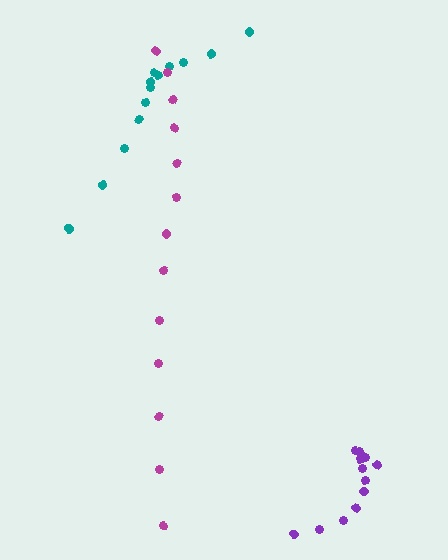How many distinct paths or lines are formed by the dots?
There are 3 distinct paths.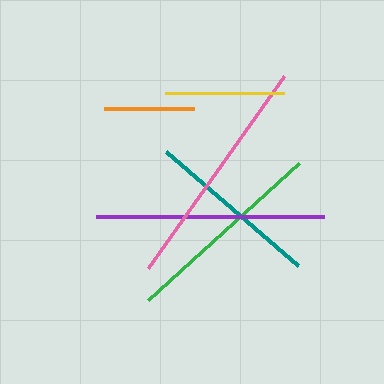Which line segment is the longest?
The pink line is the longest at approximately 235 pixels.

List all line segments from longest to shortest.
From longest to shortest: pink, purple, green, teal, yellow, orange.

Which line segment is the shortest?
The orange line is the shortest at approximately 90 pixels.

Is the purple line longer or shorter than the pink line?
The pink line is longer than the purple line.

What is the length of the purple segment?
The purple segment is approximately 228 pixels long.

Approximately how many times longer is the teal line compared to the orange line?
The teal line is approximately 1.9 times the length of the orange line.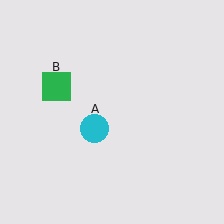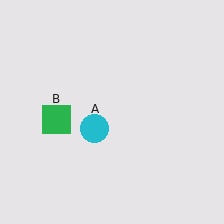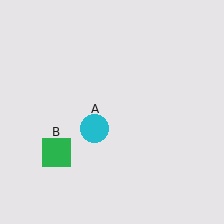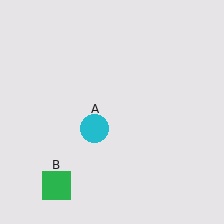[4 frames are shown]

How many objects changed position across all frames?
1 object changed position: green square (object B).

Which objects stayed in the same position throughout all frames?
Cyan circle (object A) remained stationary.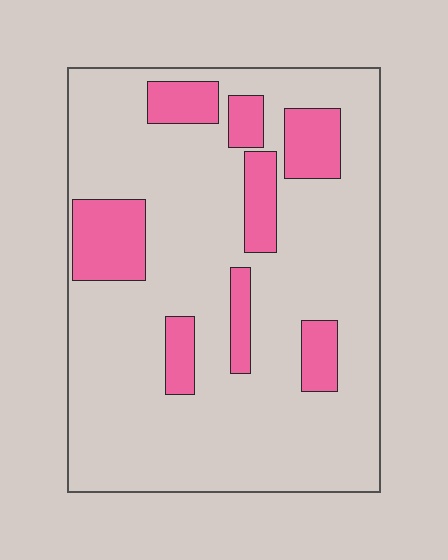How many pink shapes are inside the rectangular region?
8.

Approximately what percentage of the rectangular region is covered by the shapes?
Approximately 20%.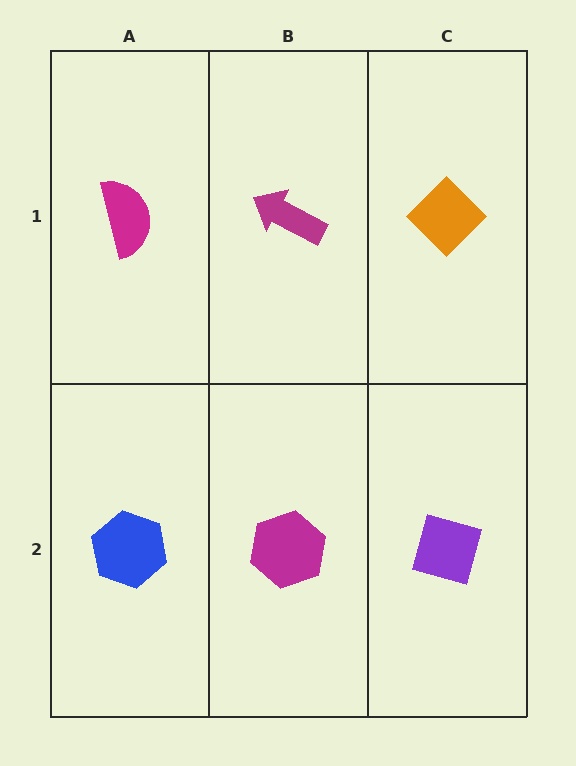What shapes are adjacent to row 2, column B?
A magenta arrow (row 1, column B), a blue hexagon (row 2, column A), a purple diamond (row 2, column C).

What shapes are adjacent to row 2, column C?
An orange diamond (row 1, column C), a magenta hexagon (row 2, column B).